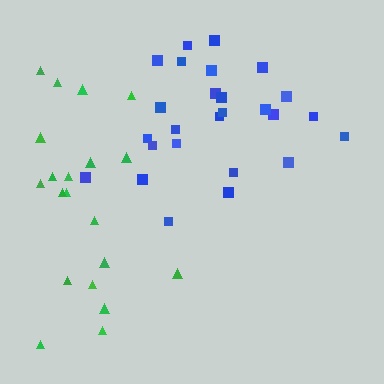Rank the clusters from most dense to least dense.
blue, green.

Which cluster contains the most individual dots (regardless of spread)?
Blue (26).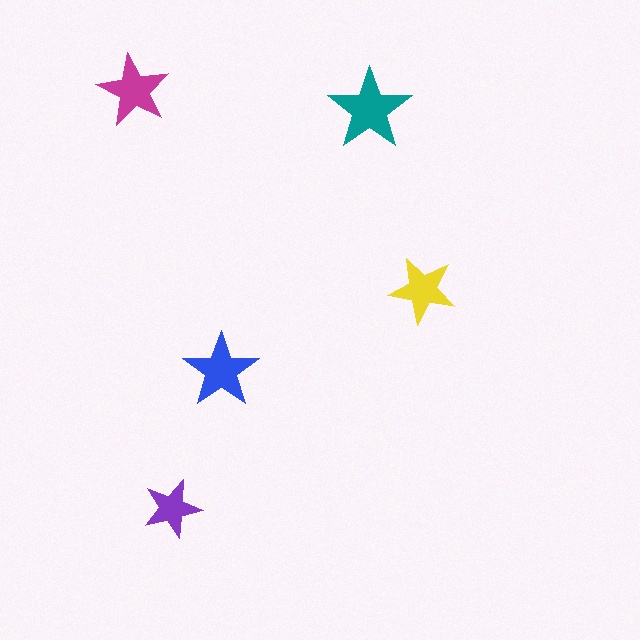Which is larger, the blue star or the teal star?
The teal one.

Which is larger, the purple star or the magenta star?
The magenta one.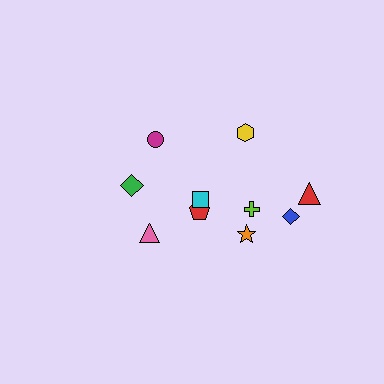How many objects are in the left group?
There are 3 objects.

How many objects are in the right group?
There are 7 objects.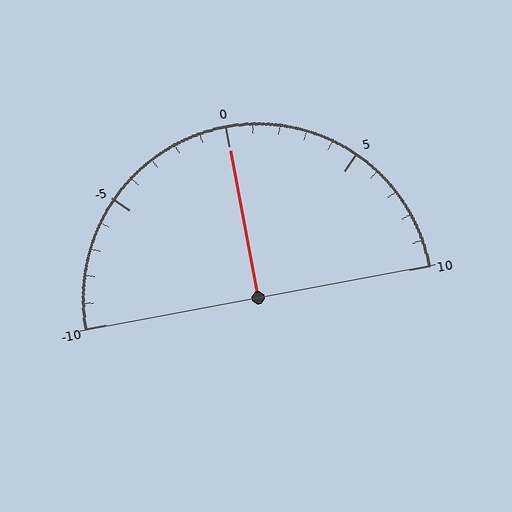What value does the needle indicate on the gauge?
The needle indicates approximately 0.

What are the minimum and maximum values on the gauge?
The gauge ranges from -10 to 10.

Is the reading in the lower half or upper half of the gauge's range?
The reading is in the upper half of the range (-10 to 10).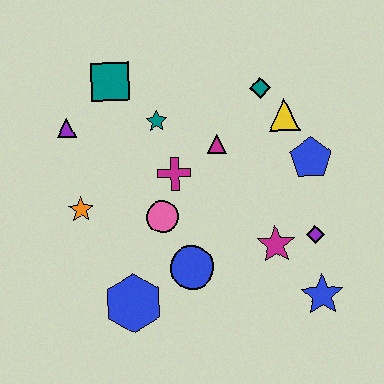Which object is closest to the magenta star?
The purple diamond is closest to the magenta star.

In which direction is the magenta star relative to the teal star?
The magenta star is below the teal star.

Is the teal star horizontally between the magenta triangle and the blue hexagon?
Yes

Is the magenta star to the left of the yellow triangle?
Yes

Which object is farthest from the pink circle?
The blue star is farthest from the pink circle.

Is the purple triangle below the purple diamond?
No